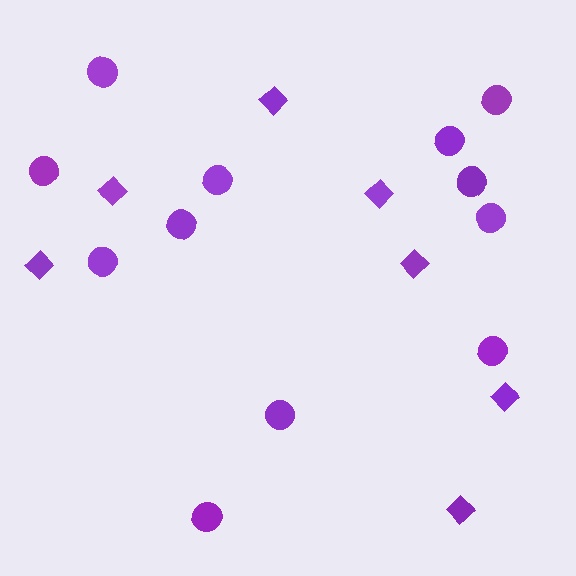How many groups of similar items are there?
There are 2 groups: one group of diamonds (7) and one group of circles (12).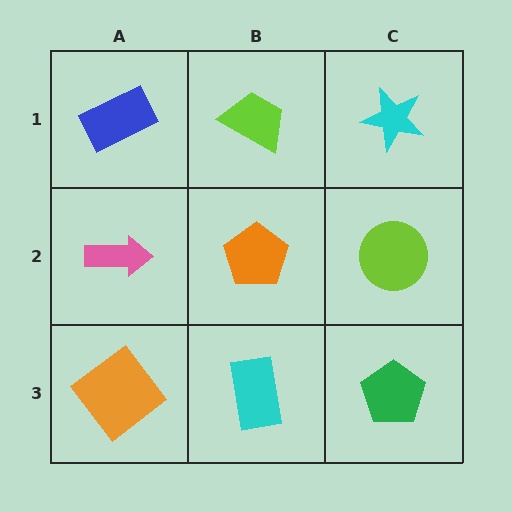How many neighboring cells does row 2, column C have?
3.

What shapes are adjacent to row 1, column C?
A lime circle (row 2, column C), a lime trapezoid (row 1, column B).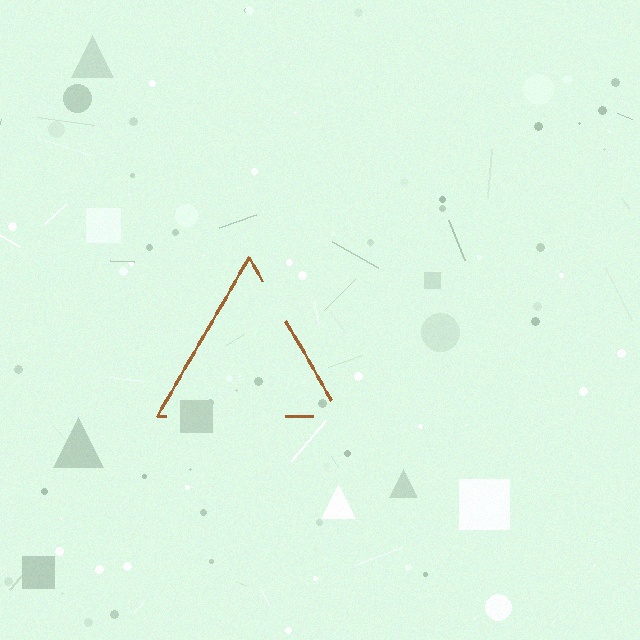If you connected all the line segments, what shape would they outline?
They would outline a triangle.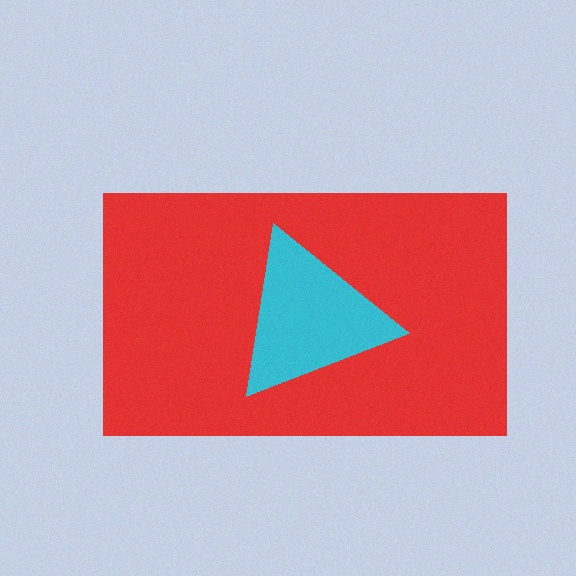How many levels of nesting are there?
2.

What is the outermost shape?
The red rectangle.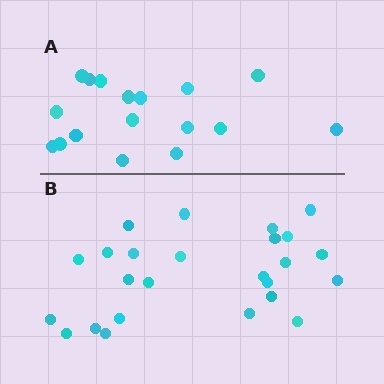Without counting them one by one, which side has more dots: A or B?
Region B (the bottom region) has more dots.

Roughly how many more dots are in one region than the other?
Region B has roughly 8 or so more dots than region A.